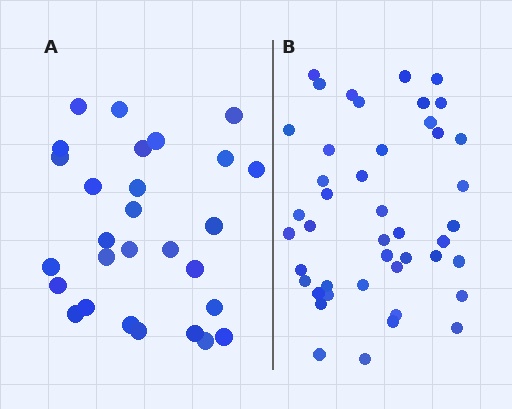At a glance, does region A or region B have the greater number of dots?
Region B (the right region) has more dots.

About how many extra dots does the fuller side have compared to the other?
Region B has approximately 15 more dots than region A.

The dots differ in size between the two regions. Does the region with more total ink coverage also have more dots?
No. Region A has more total ink coverage because its dots are larger, but region B actually contains more individual dots. Total area can be misleading — the number of items is what matters here.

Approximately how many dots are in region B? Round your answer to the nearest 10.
About 40 dots. (The exact count is 44, which rounds to 40.)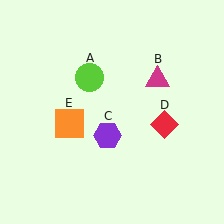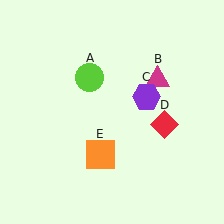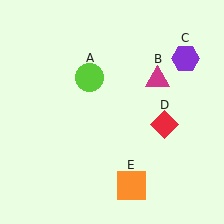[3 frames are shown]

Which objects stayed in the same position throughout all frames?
Lime circle (object A) and magenta triangle (object B) and red diamond (object D) remained stationary.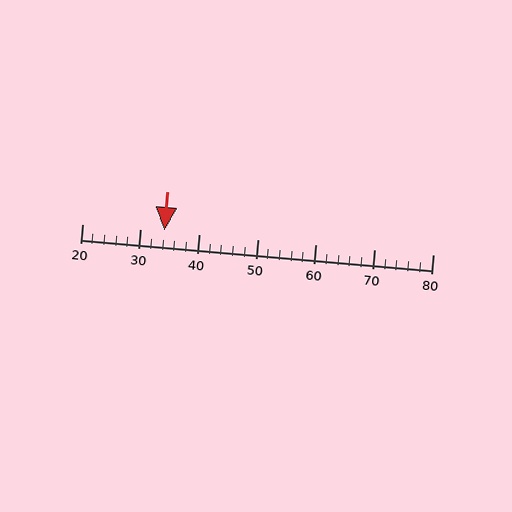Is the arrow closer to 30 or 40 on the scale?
The arrow is closer to 30.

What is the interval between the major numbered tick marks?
The major tick marks are spaced 10 units apart.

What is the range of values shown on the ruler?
The ruler shows values from 20 to 80.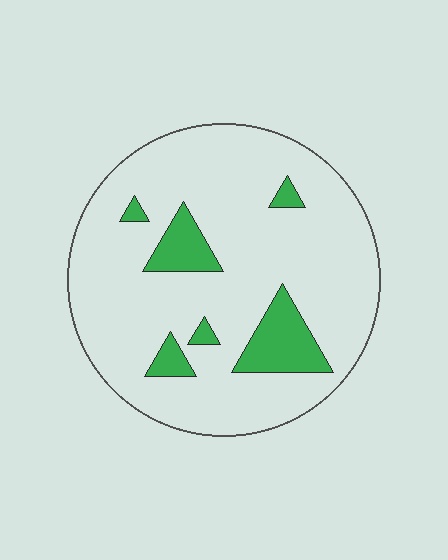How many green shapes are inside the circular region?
6.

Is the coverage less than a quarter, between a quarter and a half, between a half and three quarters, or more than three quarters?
Less than a quarter.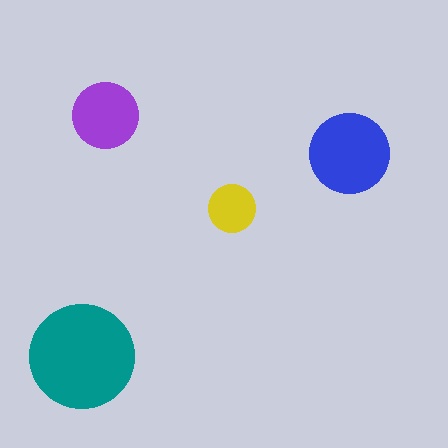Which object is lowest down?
The teal circle is bottommost.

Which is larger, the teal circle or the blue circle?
The teal one.